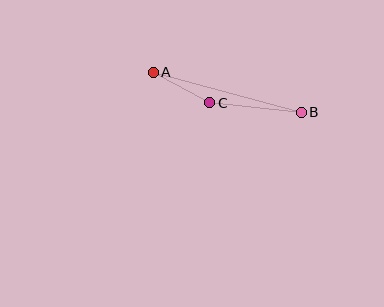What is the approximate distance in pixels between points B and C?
The distance between B and C is approximately 92 pixels.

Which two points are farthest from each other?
Points A and B are farthest from each other.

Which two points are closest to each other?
Points A and C are closest to each other.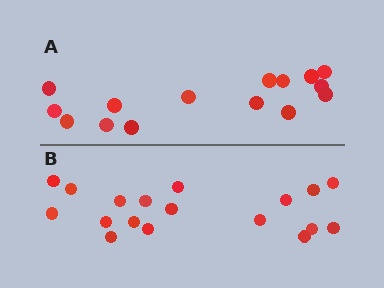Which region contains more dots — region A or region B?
Region B (the bottom region) has more dots.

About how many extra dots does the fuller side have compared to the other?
Region B has just a few more — roughly 2 or 3 more dots than region A.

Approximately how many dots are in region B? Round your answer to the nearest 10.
About 20 dots. (The exact count is 18, which rounds to 20.)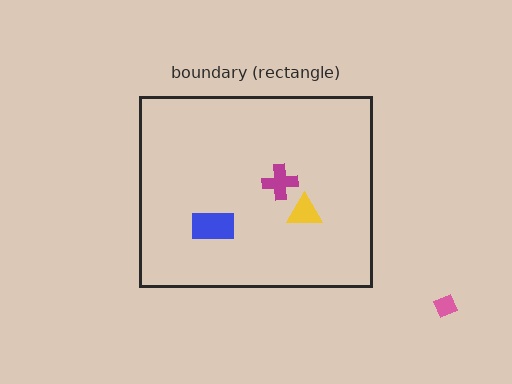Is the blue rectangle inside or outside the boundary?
Inside.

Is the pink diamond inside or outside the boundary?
Outside.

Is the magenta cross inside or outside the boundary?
Inside.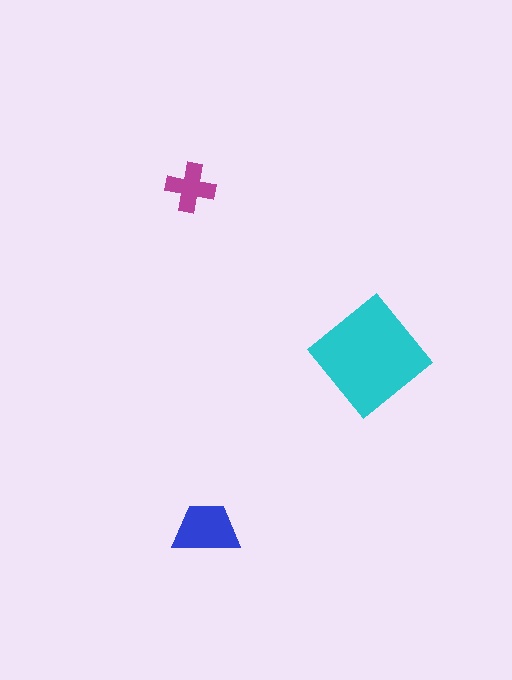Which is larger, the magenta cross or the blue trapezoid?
The blue trapezoid.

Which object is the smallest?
The magenta cross.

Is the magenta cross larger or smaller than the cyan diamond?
Smaller.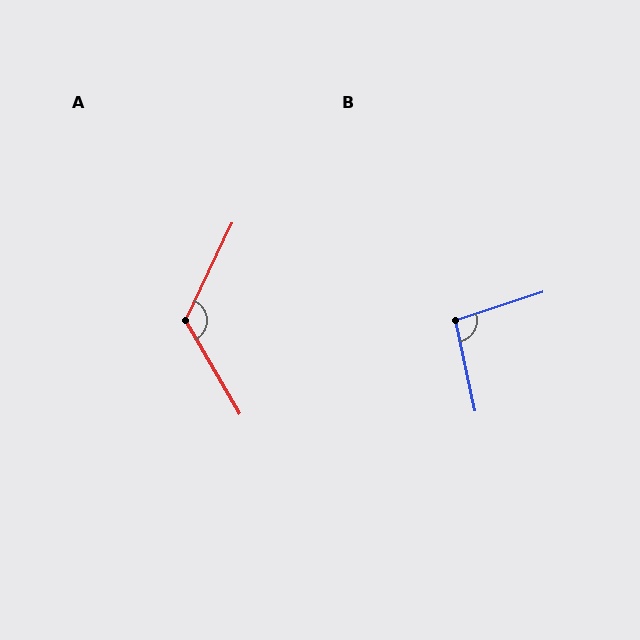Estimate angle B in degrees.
Approximately 95 degrees.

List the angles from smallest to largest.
B (95°), A (124°).